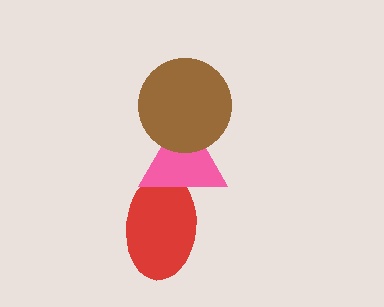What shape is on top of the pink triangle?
The brown circle is on top of the pink triangle.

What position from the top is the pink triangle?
The pink triangle is 2nd from the top.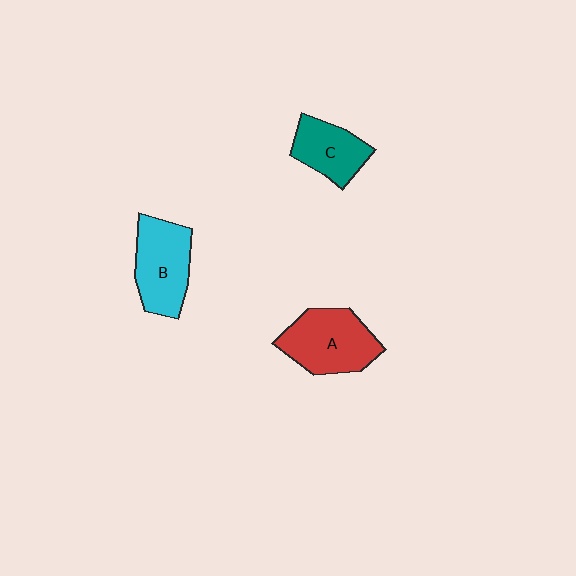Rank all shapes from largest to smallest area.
From largest to smallest: A (red), B (cyan), C (teal).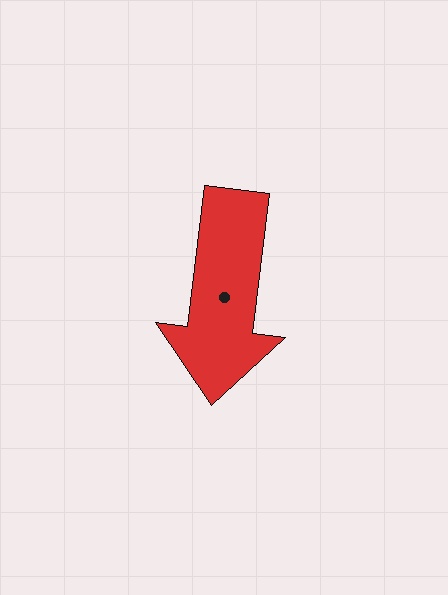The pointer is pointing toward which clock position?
Roughly 6 o'clock.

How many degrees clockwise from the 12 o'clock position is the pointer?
Approximately 187 degrees.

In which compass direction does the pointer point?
South.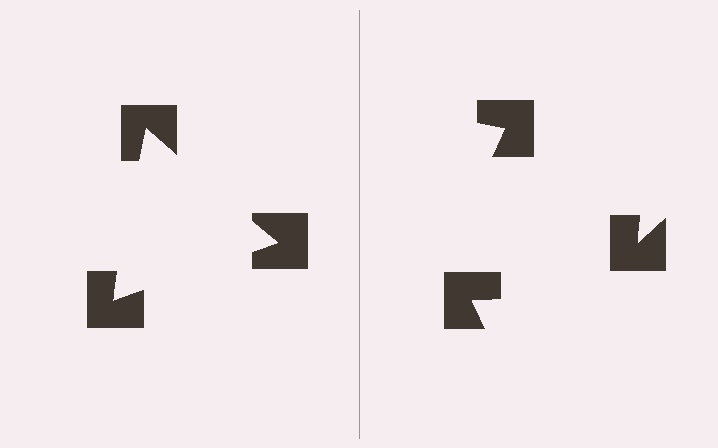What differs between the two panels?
The notched squares are positioned identically on both sides; only the wedge orientations differ. On the left they align to a triangle; on the right they are misaligned.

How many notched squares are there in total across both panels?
6 — 3 on each side.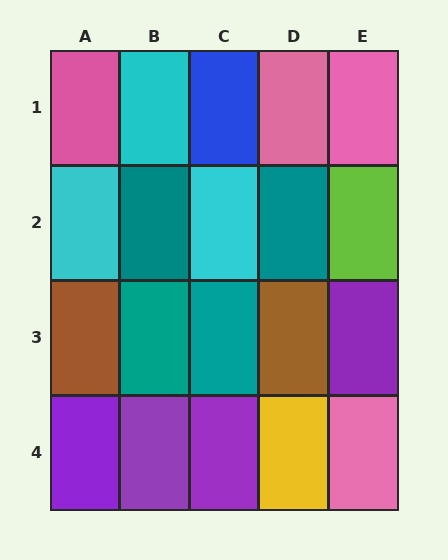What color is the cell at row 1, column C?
Blue.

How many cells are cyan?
3 cells are cyan.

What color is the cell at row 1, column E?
Pink.